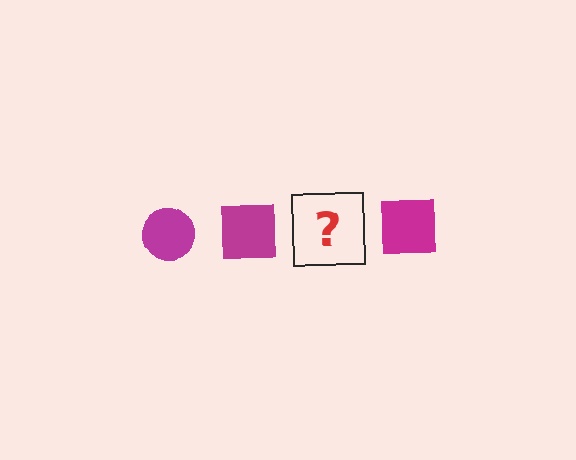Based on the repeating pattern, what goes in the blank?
The blank should be a magenta circle.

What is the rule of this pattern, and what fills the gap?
The rule is that the pattern cycles through circle, square shapes in magenta. The gap should be filled with a magenta circle.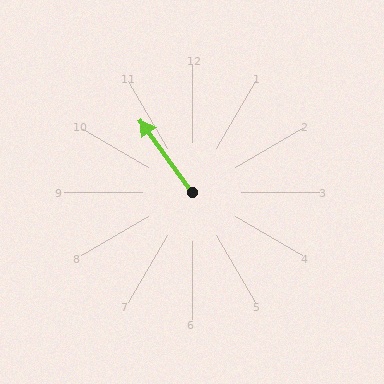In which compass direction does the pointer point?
Northwest.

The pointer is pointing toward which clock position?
Roughly 11 o'clock.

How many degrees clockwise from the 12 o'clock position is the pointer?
Approximately 324 degrees.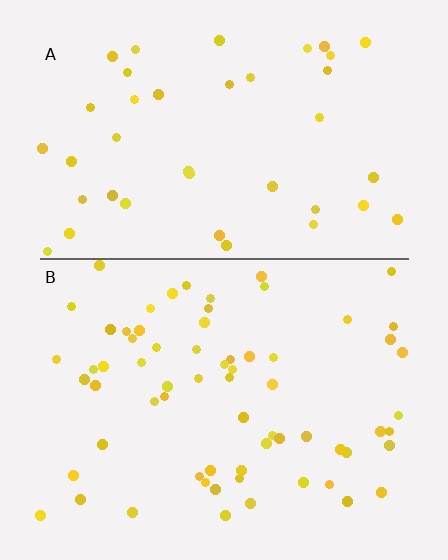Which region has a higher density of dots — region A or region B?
B (the bottom).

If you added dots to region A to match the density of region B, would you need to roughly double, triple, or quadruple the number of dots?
Approximately double.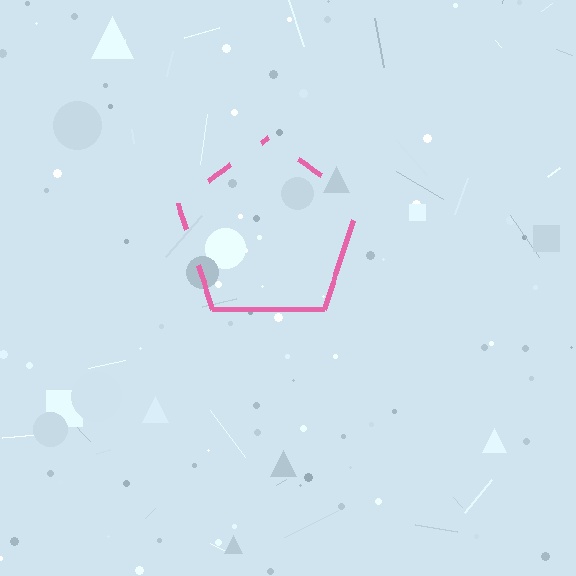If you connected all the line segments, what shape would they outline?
They would outline a pentagon.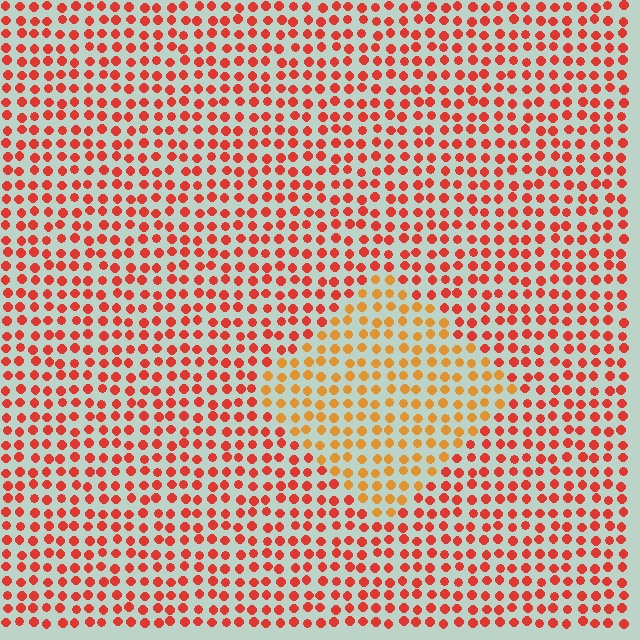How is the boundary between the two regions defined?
The boundary is defined purely by a slight shift in hue (about 32 degrees). Spacing, size, and orientation are identical on both sides.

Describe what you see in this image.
The image is filled with small red elements in a uniform arrangement. A diamond-shaped region is visible where the elements are tinted to a slightly different hue, forming a subtle color boundary.